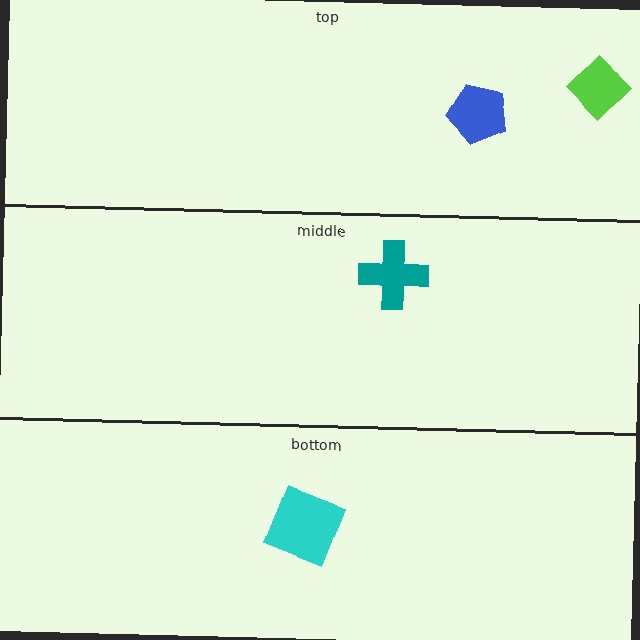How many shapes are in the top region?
2.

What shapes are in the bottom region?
The cyan square.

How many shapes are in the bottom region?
1.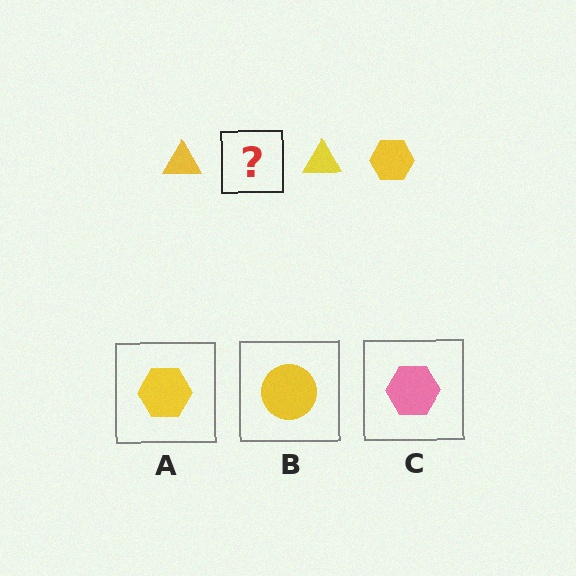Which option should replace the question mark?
Option A.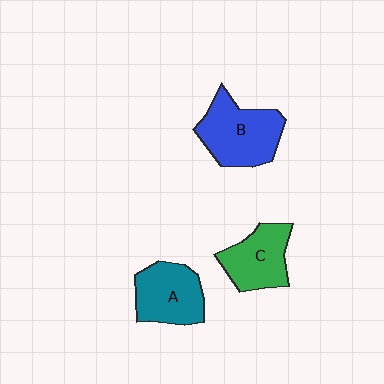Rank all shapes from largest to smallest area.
From largest to smallest: B (blue), A (teal), C (green).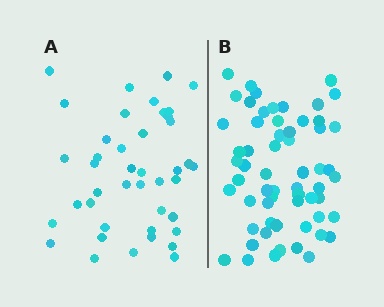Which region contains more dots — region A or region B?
Region B (the right region) has more dots.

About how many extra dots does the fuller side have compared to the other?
Region B has approximately 20 more dots than region A.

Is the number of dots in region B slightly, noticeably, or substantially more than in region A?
Region B has noticeably more, but not dramatically so. The ratio is roughly 1.4 to 1.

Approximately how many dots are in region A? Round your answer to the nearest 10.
About 40 dots. (The exact count is 42, which rounds to 40.)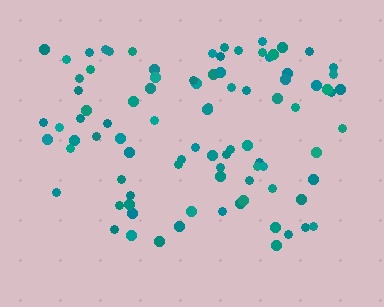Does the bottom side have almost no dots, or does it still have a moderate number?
Still a moderate number, just noticeably fewer than the top.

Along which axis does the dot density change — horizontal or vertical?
Vertical.